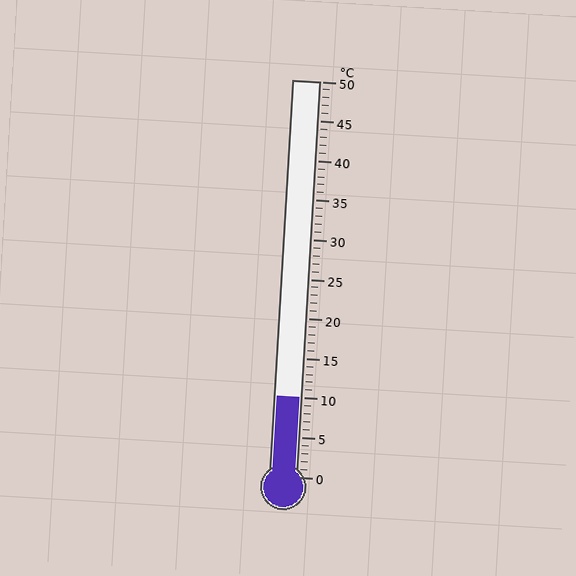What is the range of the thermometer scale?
The thermometer scale ranges from 0°C to 50°C.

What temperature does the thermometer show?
The thermometer shows approximately 10°C.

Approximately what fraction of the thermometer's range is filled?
The thermometer is filled to approximately 20% of its range.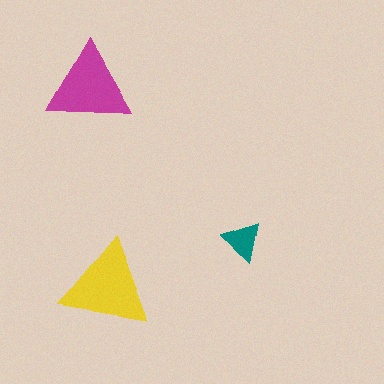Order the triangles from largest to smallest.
the yellow one, the magenta one, the teal one.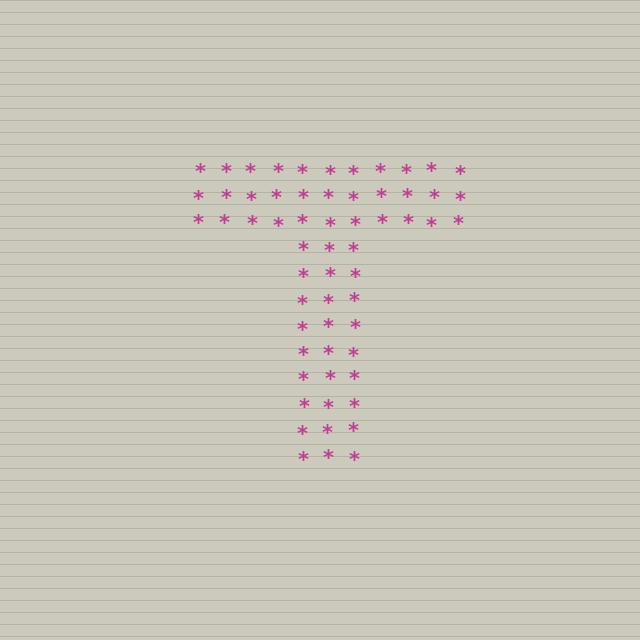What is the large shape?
The large shape is the letter T.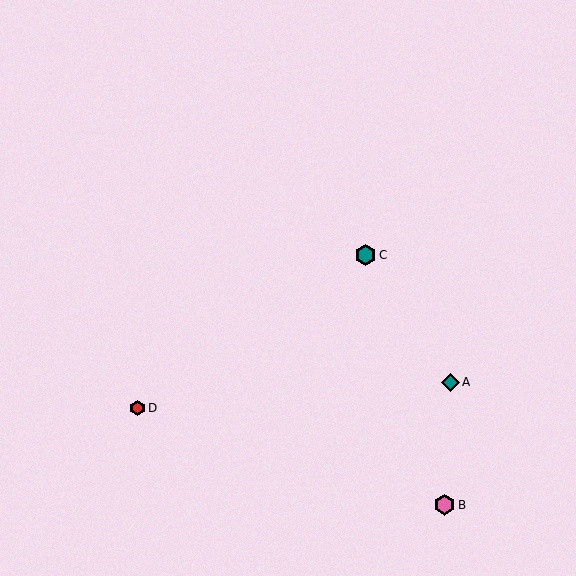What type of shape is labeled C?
Shape C is a teal hexagon.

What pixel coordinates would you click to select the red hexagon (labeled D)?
Click at (137, 408) to select the red hexagon D.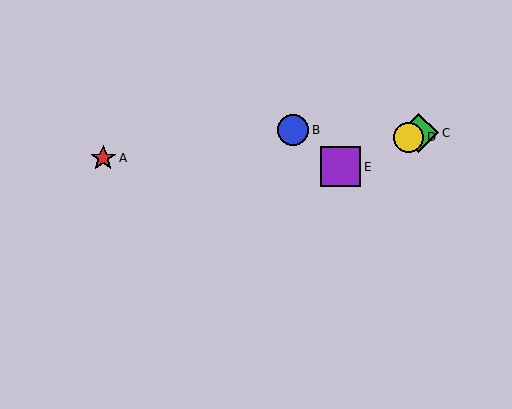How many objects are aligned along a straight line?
3 objects (C, D, E) are aligned along a straight line.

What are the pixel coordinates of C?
Object C is at (419, 133).